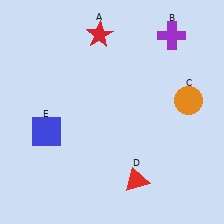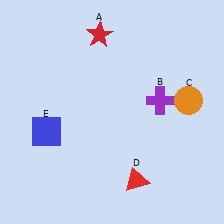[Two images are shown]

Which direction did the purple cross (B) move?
The purple cross (B) moved down.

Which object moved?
The purple cross (B) moved down.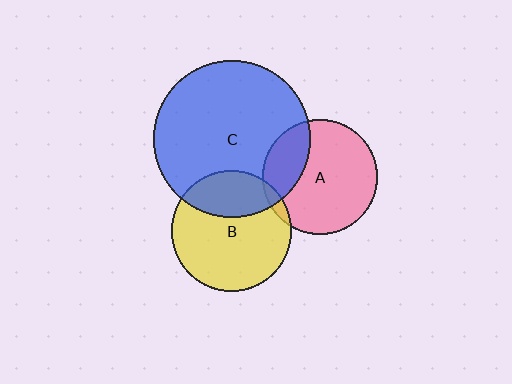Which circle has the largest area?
Circle C (blue).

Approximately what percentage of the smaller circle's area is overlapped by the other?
Approximately 25%.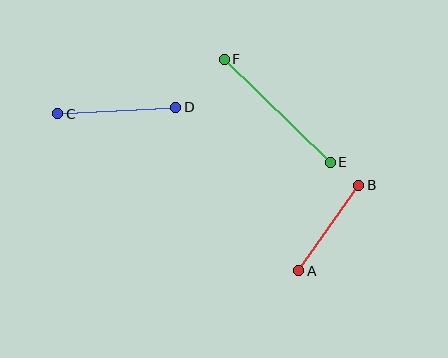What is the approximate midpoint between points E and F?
The midpoint is at approximately (277, 111) pixels.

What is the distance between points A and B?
The distance is approximately 105 pixels.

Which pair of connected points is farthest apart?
Points E and F are farthest apart.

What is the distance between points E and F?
The distance is approximately 148 pixels.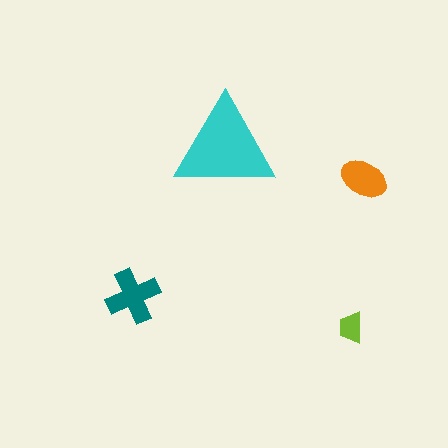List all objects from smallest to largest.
The lime trapezoid, the orange ellipse, the teal cross, the cyan triangle.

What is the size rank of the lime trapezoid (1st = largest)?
4th.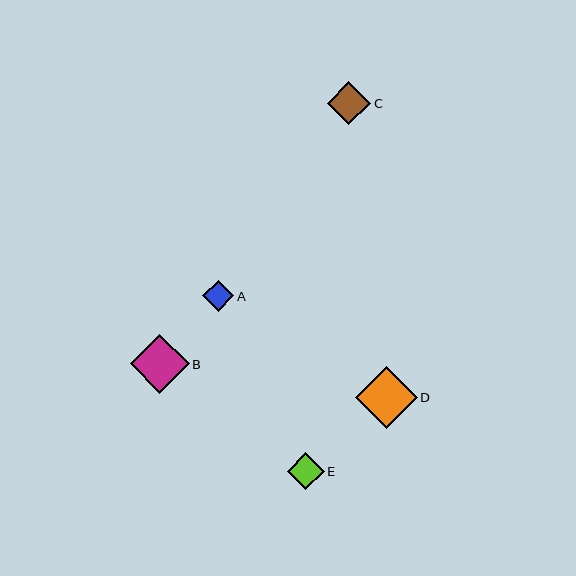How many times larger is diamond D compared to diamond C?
Diamond D is approximately 1.4 times the size of diamond C.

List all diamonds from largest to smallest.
From largest to smallest: D, B, C, E, A.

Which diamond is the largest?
Diamond D is the largest with a size of approximately 62 pixels.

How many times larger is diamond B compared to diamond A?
Diamond B is approximately 1.9 times the size of diamond A.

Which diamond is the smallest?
Diamond A is the smallest with a size of approximately 31 pixels.